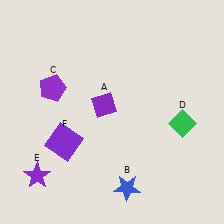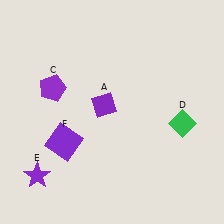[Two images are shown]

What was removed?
The blue star (B) was removed in Image 2.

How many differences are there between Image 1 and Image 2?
There is 1 difference between the two images.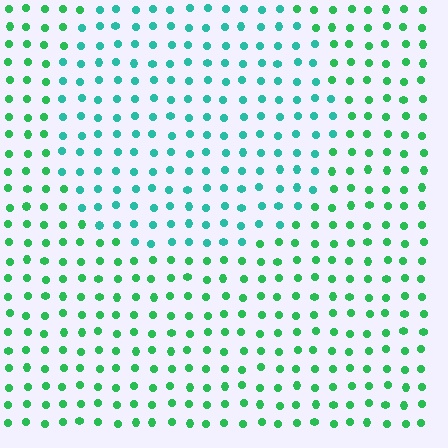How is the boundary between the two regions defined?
The boundary is defined purely by a slight shift in hue (about 33 degrees). Spacing, size, and orientation are identical on both sides.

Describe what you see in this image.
The image is filled with small green elements in a uniform arrangement. A circle-shaped region is visible where the elements are tinted to a slightly different hue, forming a subtle color boundary.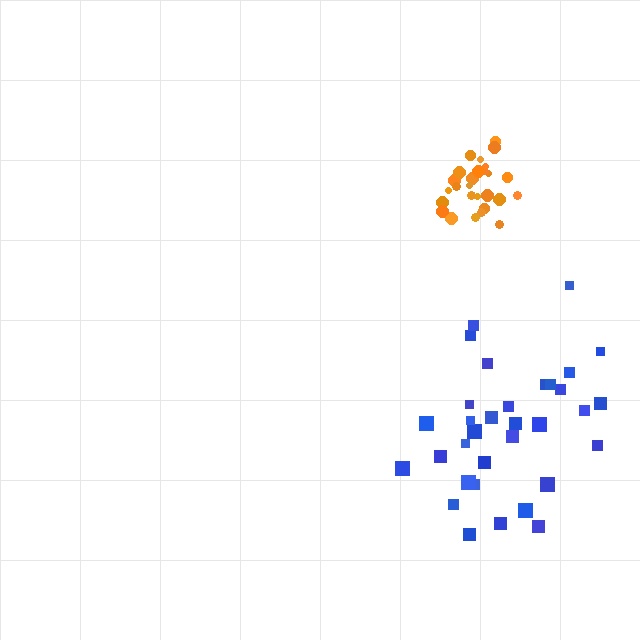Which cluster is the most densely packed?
Orange.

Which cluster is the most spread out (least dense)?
Blue.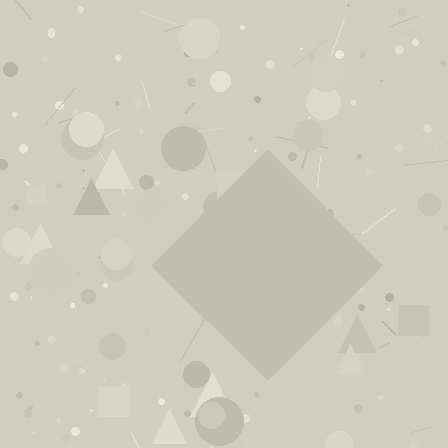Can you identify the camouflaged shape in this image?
The camouflaged shape is a diamond.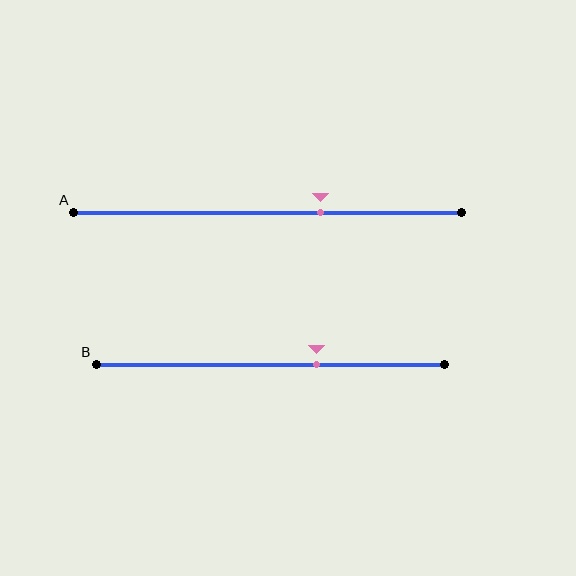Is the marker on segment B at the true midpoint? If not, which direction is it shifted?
No, the marker on segment B is shifted to the right by about 13% of the segment length.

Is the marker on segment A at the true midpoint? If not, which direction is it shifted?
No, the marker on segment A is shifted to the right by about 14% of the segment length.